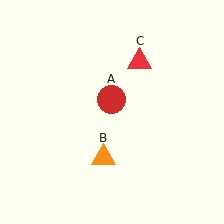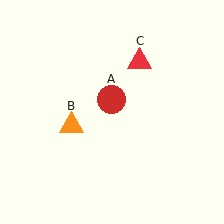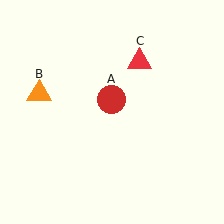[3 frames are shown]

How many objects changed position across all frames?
1 object changed position: orange triangle (object B).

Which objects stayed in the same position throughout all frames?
Red circle (object A) and red triangle (object C) remained stationary.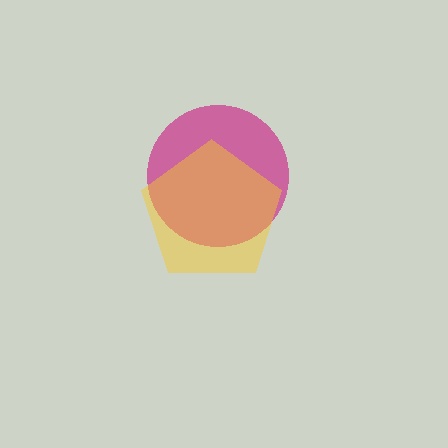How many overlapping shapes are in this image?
There are 2 overlapping shapes in the image.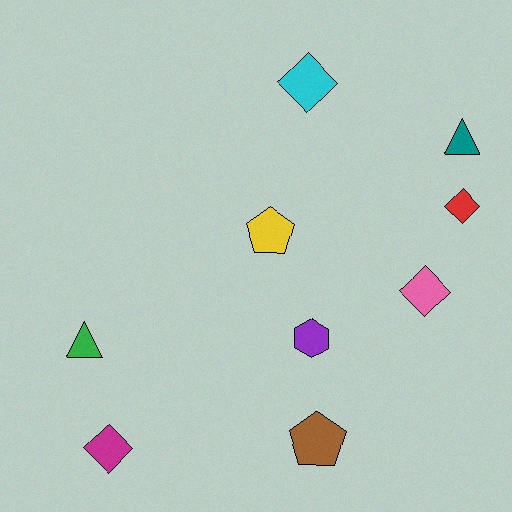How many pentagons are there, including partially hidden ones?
There are 2 pentagons.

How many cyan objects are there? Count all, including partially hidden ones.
There is 1 cyan object.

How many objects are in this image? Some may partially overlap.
There are 9 objects.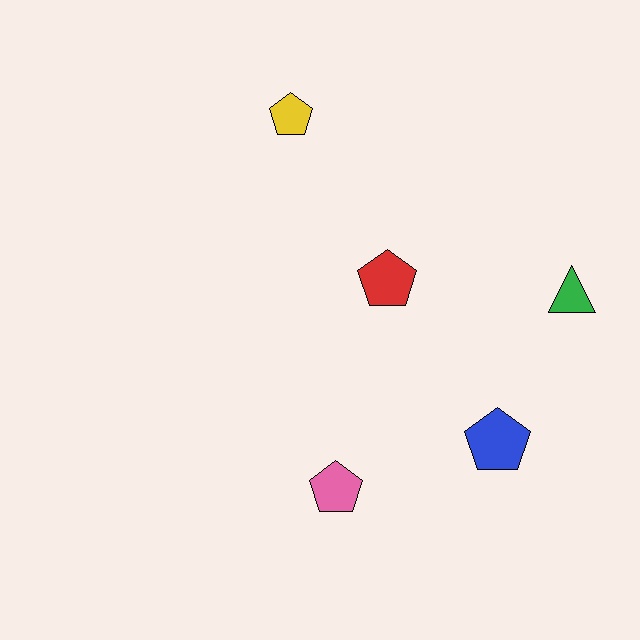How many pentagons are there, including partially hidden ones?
There are 4 pentagons.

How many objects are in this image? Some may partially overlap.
There are 5 objects.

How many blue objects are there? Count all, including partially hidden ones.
There is 1 blue object.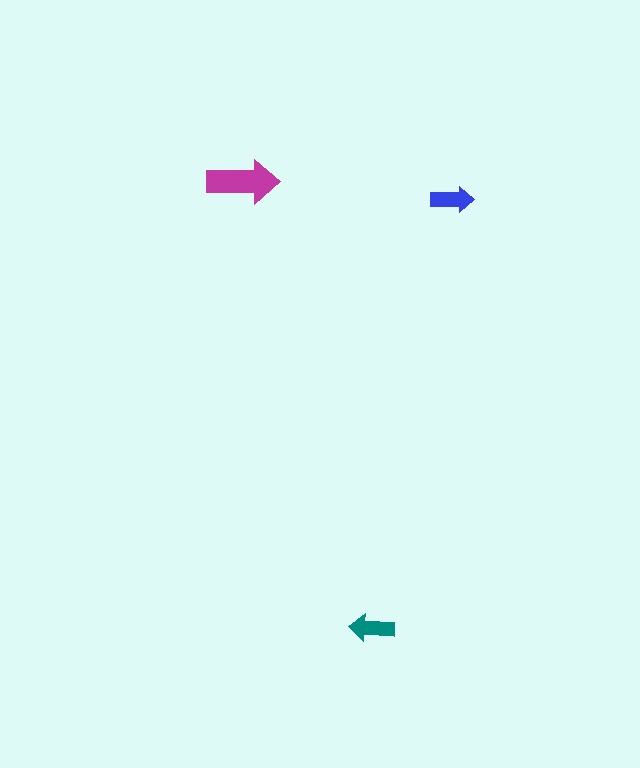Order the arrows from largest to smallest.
the magenta one, the teal one, the blue one.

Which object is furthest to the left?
The magenta arrow is leftmost.